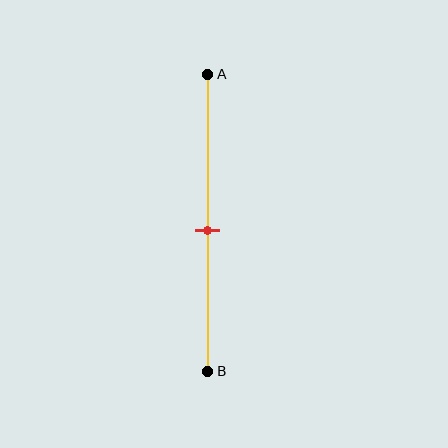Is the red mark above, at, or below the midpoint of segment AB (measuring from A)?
The red mark is approximately at the midpoint of segment AB.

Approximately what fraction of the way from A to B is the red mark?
The red mark is approximately 50% of the way from A to B.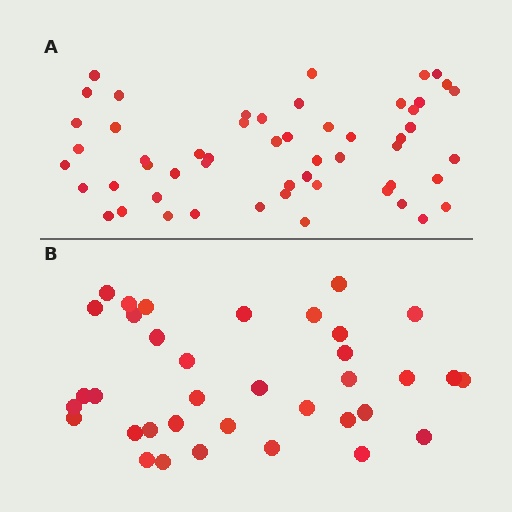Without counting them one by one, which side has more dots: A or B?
Region A (the top region) has more dots.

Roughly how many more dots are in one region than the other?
Region A has approximately 20 more dots than region B.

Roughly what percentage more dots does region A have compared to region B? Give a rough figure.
About 50% more.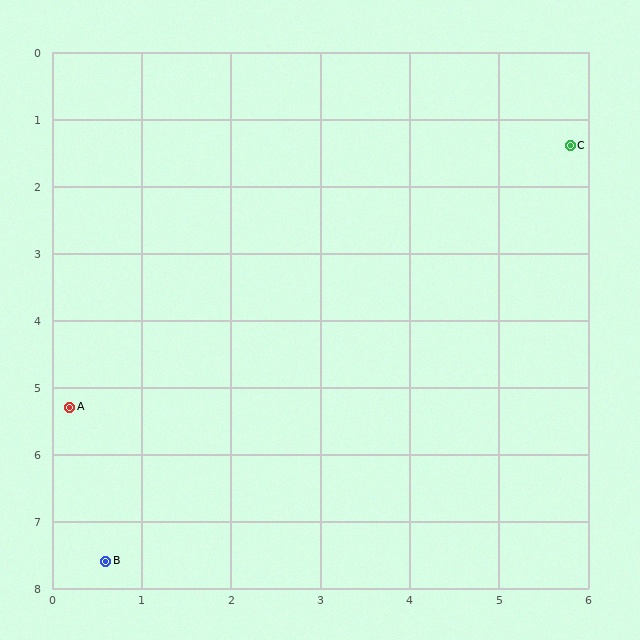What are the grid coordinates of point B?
Point B is at approximately (0.6, 7.6).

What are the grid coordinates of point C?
Point C is at approximately (5.8, 1.4).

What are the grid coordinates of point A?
Point A is at approximately (0.2, 5.3).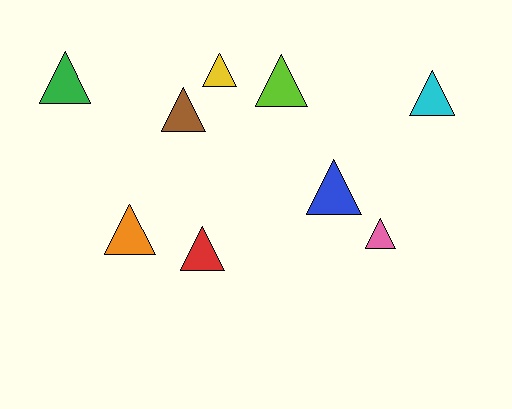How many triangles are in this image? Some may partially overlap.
There are 9 triangles.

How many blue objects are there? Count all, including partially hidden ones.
There is 1 blue object.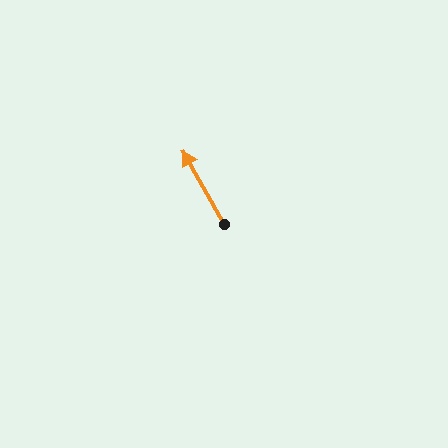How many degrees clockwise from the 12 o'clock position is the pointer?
Approximately 331 degrees.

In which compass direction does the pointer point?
Northwest.